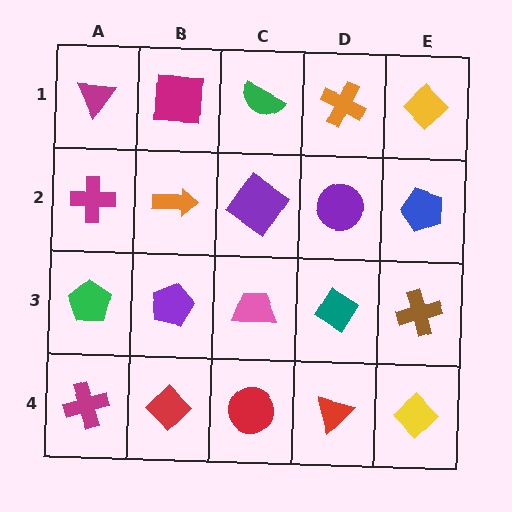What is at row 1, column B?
A magenta square.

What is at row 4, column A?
A magenta cross.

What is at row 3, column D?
A teal diamond.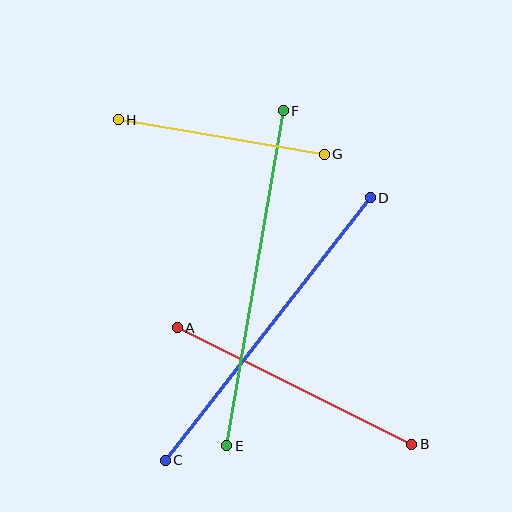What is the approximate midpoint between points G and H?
The midpoint is at approximately (221, 137) pixels.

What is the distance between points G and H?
The distance is approximately 208 pixels.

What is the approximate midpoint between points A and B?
The midpoint is at approximately (295, 386) pixels.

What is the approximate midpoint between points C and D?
The midpoint is at approximately (268, 329) pixels.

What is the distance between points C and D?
The distance is approximately 333 pixels.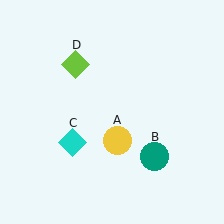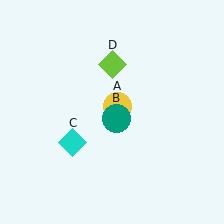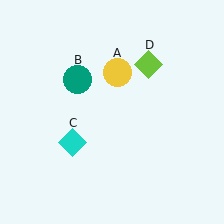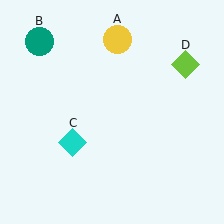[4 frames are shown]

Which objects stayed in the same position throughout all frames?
Cyan diamond (object C) remained stationary.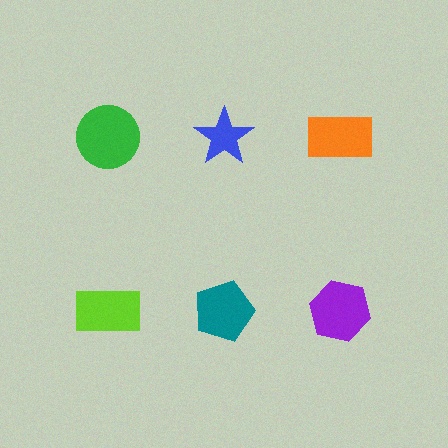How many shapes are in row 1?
3 shapes.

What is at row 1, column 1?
A green circle.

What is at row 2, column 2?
A teal pentagon.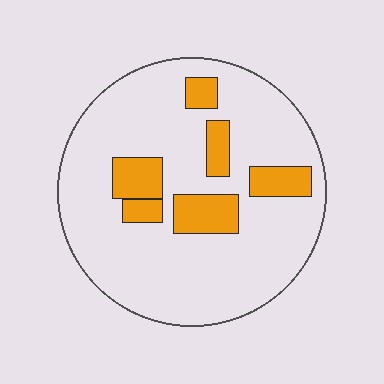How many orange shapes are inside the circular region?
6.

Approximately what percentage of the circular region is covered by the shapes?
Approximately 20%.